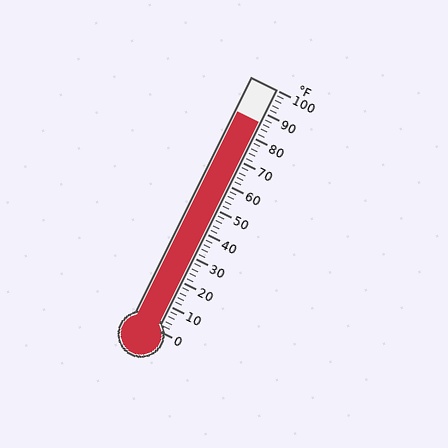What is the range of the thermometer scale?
The thermometer scale ranges from 0°F to 100°F.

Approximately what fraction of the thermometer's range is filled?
The thermometer is filled to approximately 85% of its range.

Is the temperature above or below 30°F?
The temperature is above 30°F.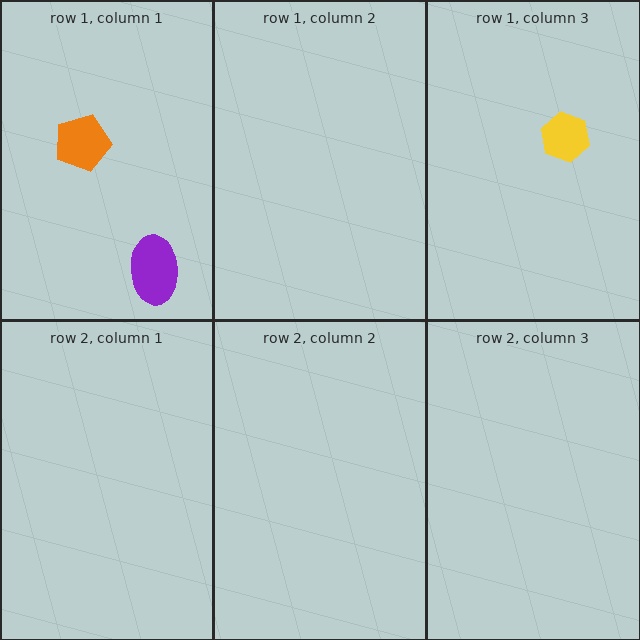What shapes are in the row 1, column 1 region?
The purple ellipse, the orange pentagon.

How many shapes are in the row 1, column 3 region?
1.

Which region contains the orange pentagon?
The row 1, column 1 region.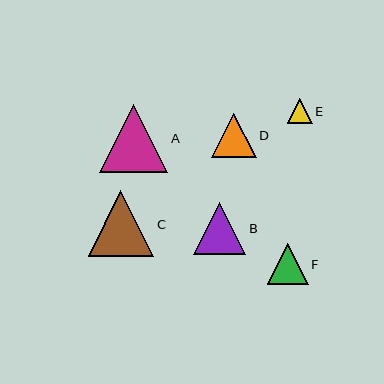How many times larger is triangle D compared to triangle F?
Triangle D is approximately 1.1 times the size of triangle F.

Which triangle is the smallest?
Triangle E is the smallest with a size of approximately 25 pixels.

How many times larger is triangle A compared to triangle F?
Triangle A is approximately 1.7 times the size of triangle F.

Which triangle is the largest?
Triangle A is the largest with a size of approximately 68 pixels.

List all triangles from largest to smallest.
From largest to smallest: A, C, B, D, F, E.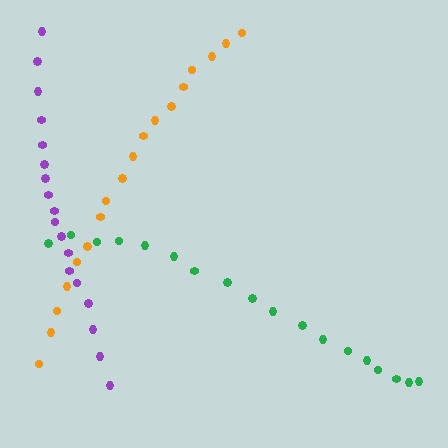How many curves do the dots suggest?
There are 3 distinct paths.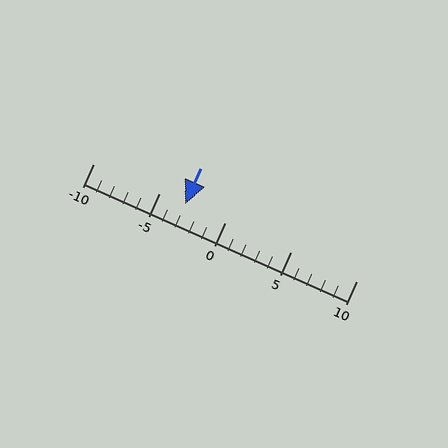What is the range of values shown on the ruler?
The ruler shows values from -10 to 10.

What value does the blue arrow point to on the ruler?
The blue arrow points to approximately -3.